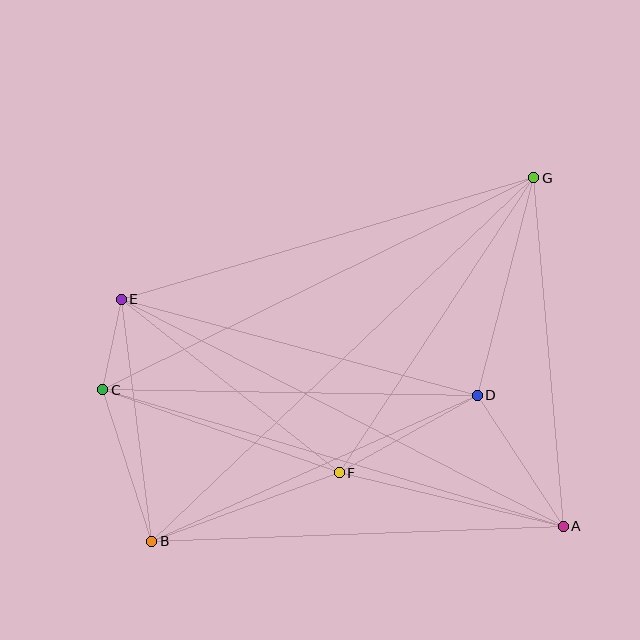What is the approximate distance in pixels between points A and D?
The distance between A and D is approximately 157 pixels.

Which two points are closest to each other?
Points C and E are closest to each other.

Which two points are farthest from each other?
Points B and G are farthest from each other.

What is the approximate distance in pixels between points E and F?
The distance between E and F is approximately 278 pixels.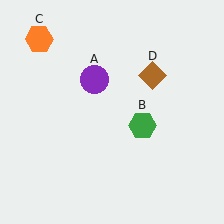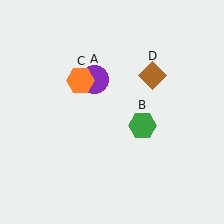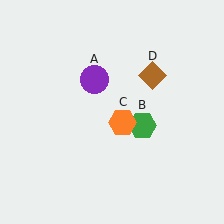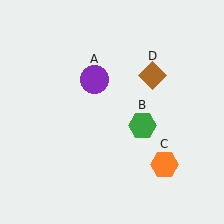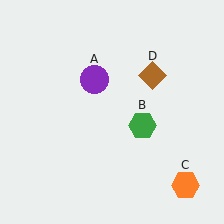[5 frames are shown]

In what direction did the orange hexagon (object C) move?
The orange hexagon (object C) moved down and to the right.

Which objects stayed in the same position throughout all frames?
Purple circle (object A) and green hexagon (object B) and brown diamond (object D) remained stationary.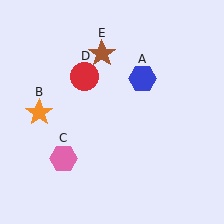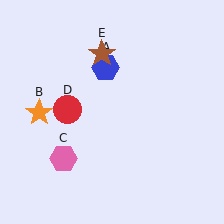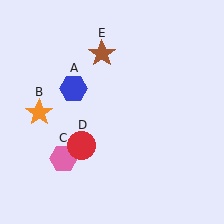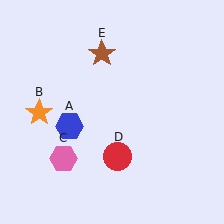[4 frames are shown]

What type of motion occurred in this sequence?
The blue hexagon (object A), red circle (object D) rotated counterclockwise around the center of the scene.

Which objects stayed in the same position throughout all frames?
Orange star (object B) and pink hexagon (object C) and brown star (object E) remained stationary.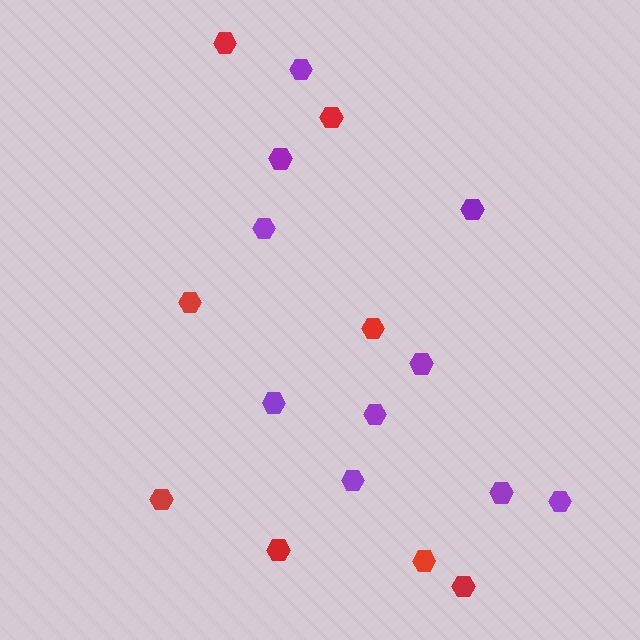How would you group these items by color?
There are 2 groups: one group of red hexagons (8) and one group of purple hexagons (10).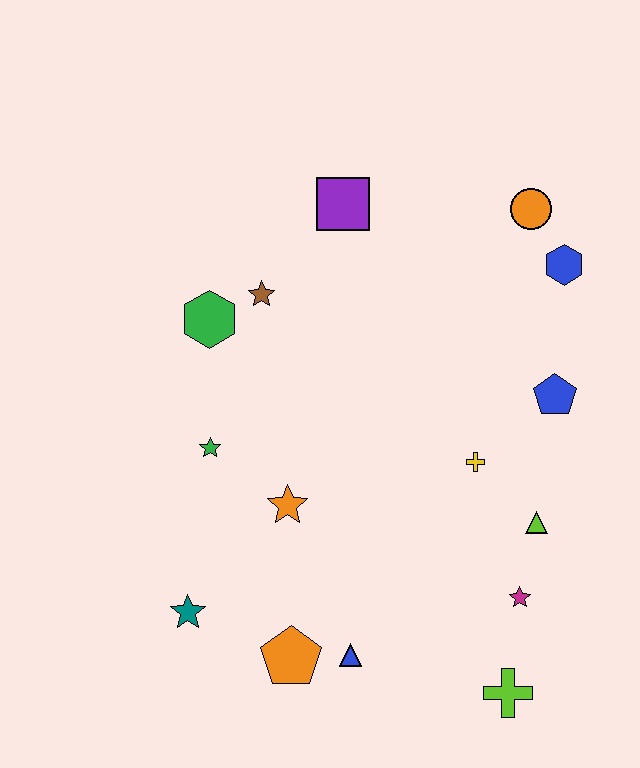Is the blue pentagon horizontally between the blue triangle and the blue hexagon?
Yes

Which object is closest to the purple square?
The brown star is closest to the purple square.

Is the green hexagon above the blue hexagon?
No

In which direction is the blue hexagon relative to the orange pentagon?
The blue hexagon is above the orange pentagon.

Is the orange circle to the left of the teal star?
No